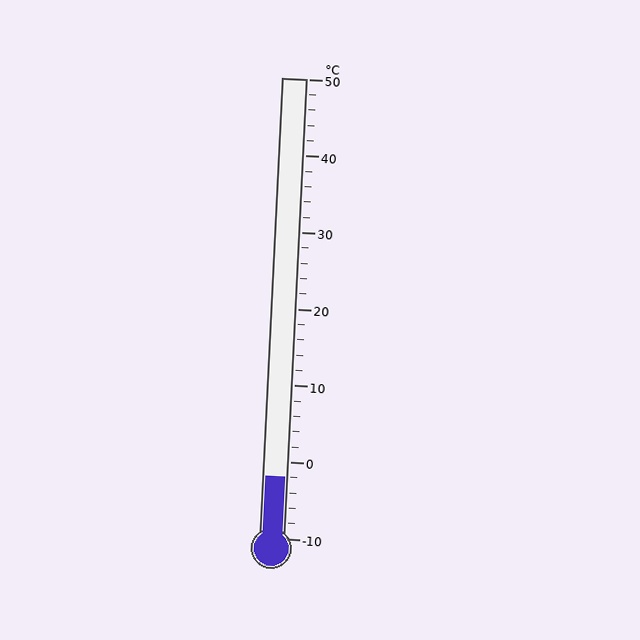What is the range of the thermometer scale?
The thermometer scale ranges from -10°C to 50°C.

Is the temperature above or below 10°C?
The temperature is below 10°C.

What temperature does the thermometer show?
The thermometer shows approximately -2°C.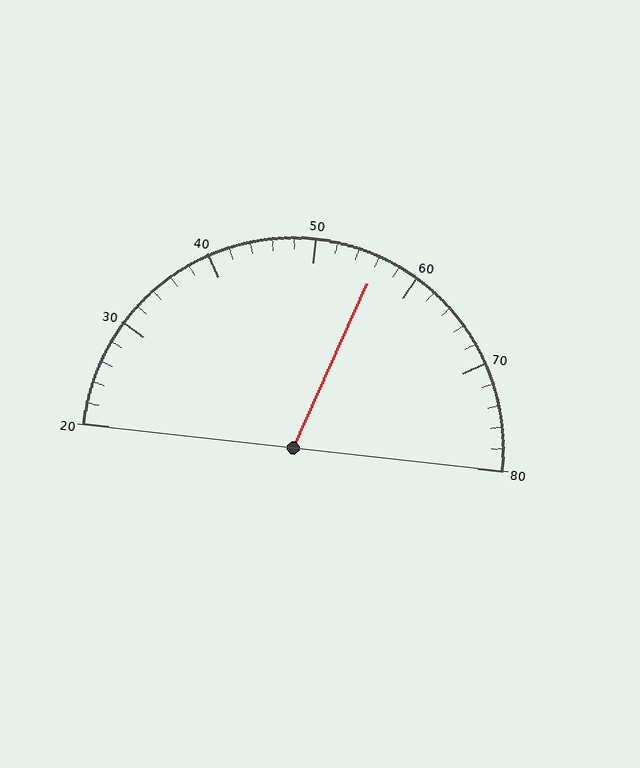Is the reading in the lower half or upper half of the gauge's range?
The reading is in the upper half of the range (20 to 80).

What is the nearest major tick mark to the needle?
The nearest major tick mark is 60.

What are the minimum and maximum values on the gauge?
The gauge ranges from 20 to 80.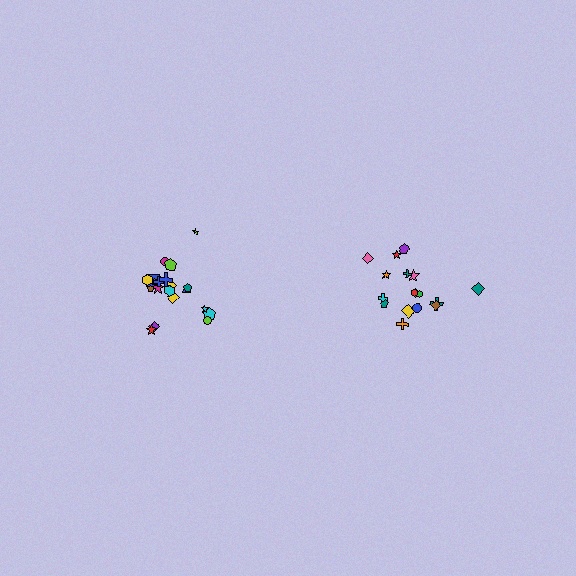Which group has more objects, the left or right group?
The left group.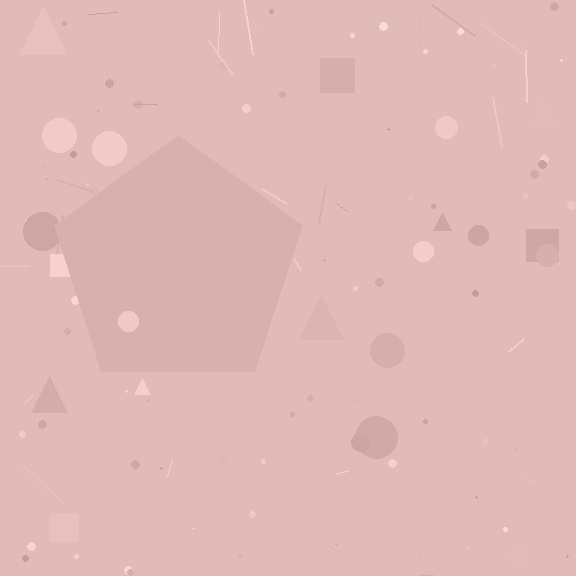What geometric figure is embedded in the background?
A pentagon is embedded in the background.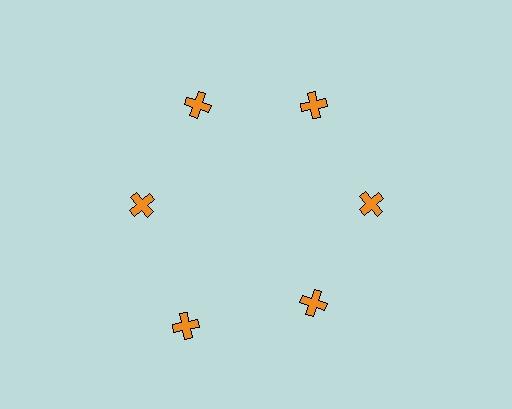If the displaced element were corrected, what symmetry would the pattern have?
It would have 6-fold rotational symmetry — the pattern would map onto itself every 60 degrees.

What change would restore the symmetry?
The symmetry would be restored by moving it inward, back onto the ring so that all 6 crosses sit at equal angles and equal distance from the center.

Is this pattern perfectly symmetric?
No. The 6 orange crosses are arranged in a ring, but one element near the 7 o'clock position is pushed outward from the center, breaking the 6-fold rotational symmetry.